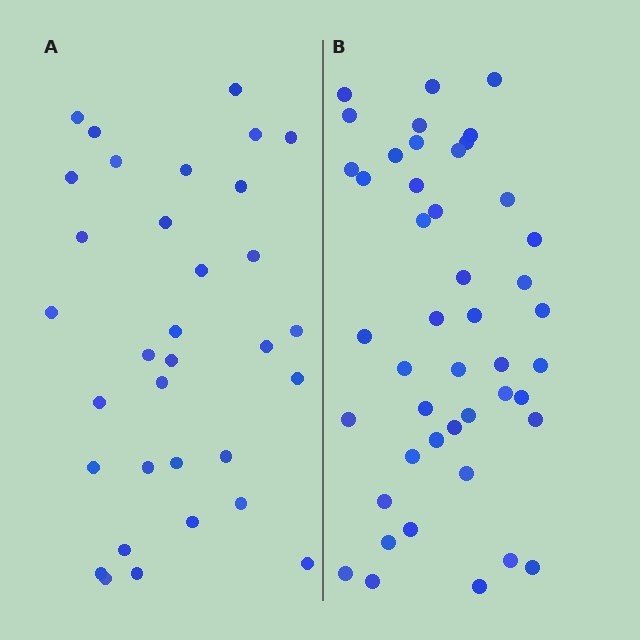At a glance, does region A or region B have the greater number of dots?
Region B (the right region) has more dots.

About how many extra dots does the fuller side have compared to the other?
Region B has roughly 12 or so more dots than region A.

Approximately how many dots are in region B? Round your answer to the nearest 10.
About 40 dots. (The exact count is 45, which rounds to 40.)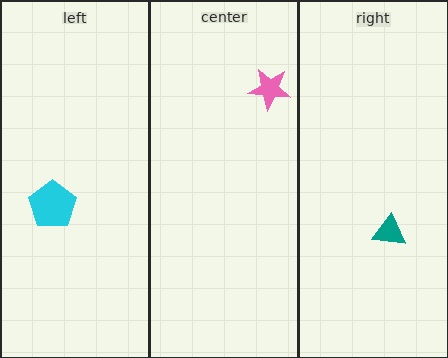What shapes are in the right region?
The teal triangle.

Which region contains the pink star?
The center region.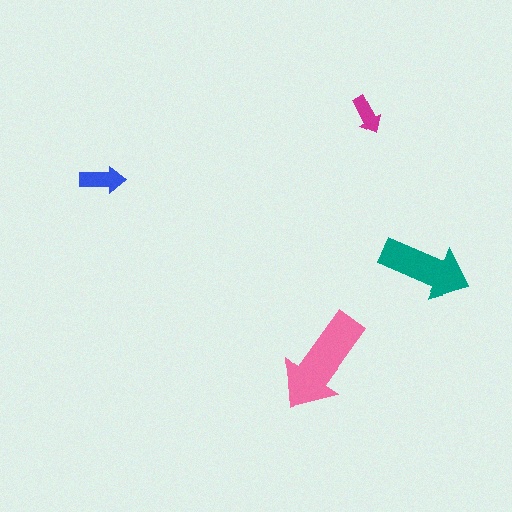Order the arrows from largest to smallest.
the pink one, the teal one, the blue one, the magenta one.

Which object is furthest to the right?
The teal arrow is rightmost.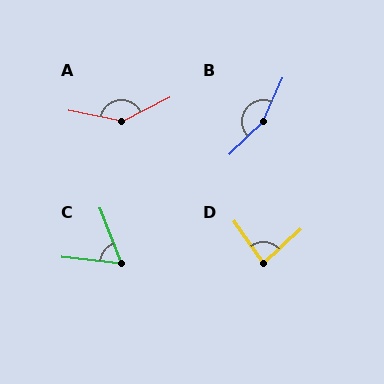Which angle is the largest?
B, at approximately 158 degrees.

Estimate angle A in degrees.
Approximately 142 degrees.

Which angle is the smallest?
C, at approximately 62 degrees.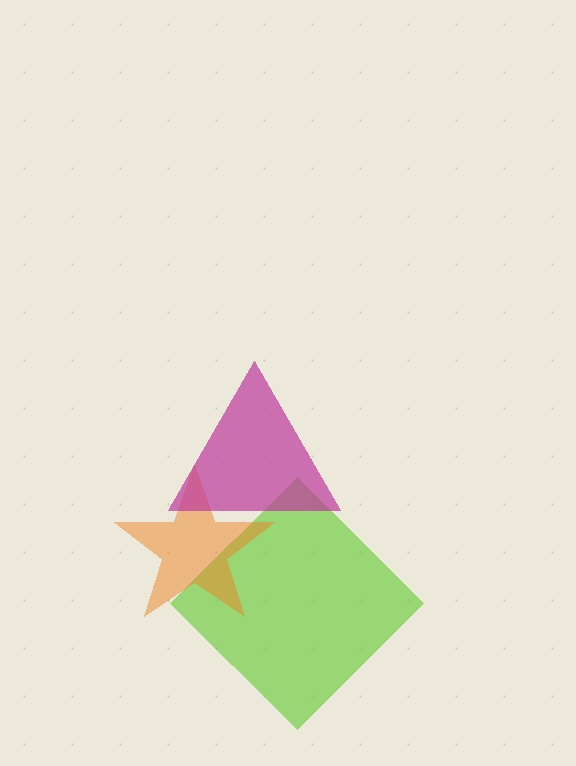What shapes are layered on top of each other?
The layered shapes are: a lime diamond, an orange star, a magenta triangle.